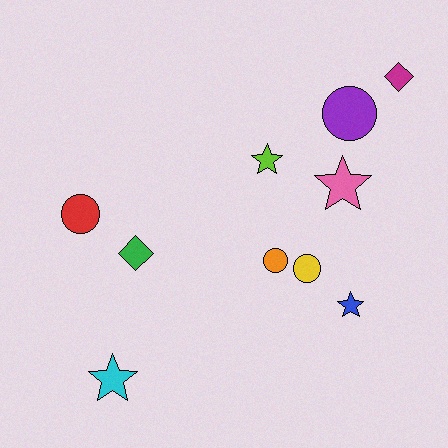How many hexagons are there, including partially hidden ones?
There are no hexagons.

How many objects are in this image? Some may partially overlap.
There are 10 objects.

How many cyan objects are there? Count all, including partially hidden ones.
There is 1 cyan object.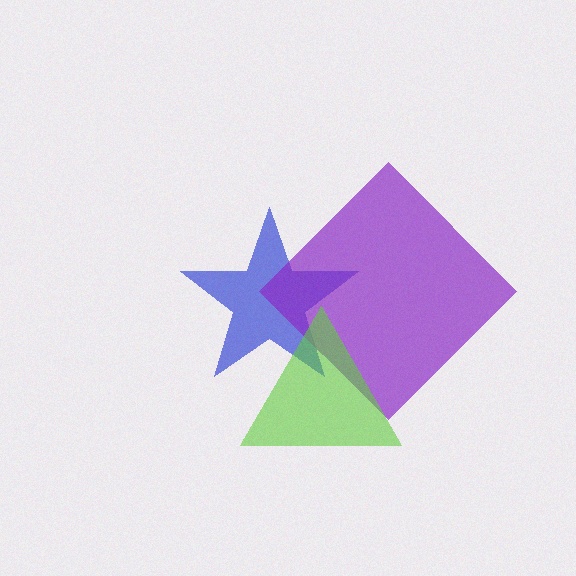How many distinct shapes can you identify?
There are 3 distinct shapes: a blue star, a purple diamond, a lime triangle.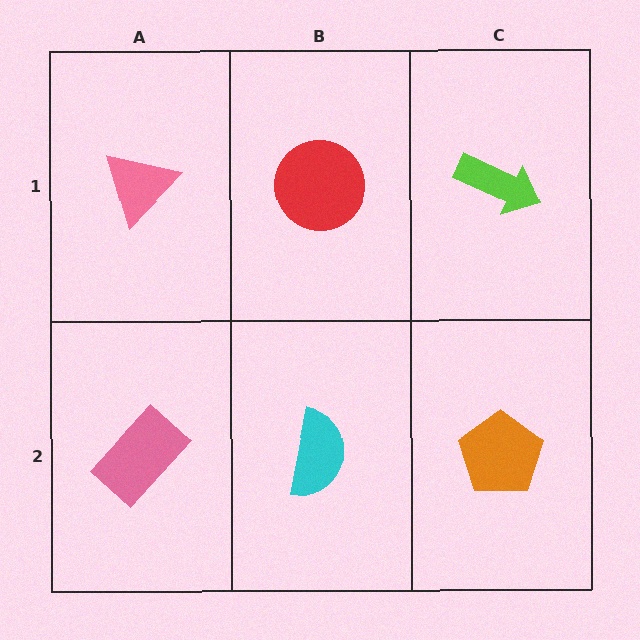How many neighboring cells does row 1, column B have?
3.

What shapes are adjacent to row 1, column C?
An orange pentagon (row 2, column C), a red circle (row 1, column B).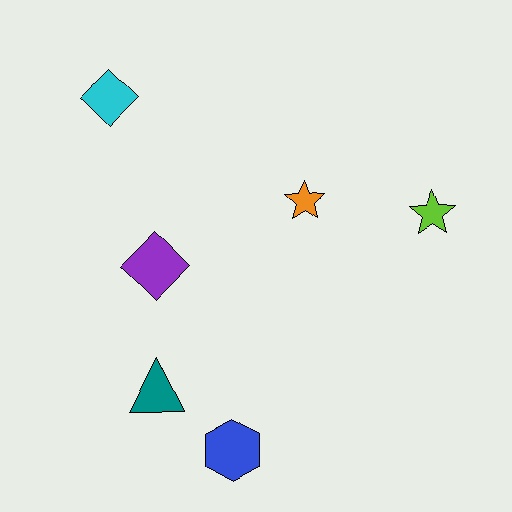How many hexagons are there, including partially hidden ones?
There is 1 hexagon.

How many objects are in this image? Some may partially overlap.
There are 6 objects.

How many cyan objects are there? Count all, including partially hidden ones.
There is 1 cyan object.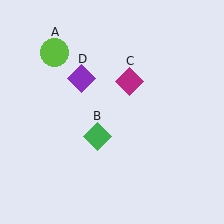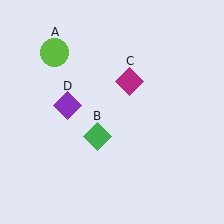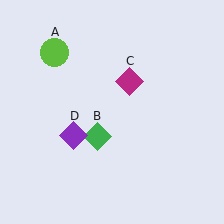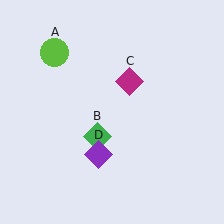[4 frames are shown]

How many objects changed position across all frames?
1 object changed position: purple diamond (object D).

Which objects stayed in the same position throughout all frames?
Lime circle (object A) and green diamond (object B) and magenta diamond (object C) remained stationary.